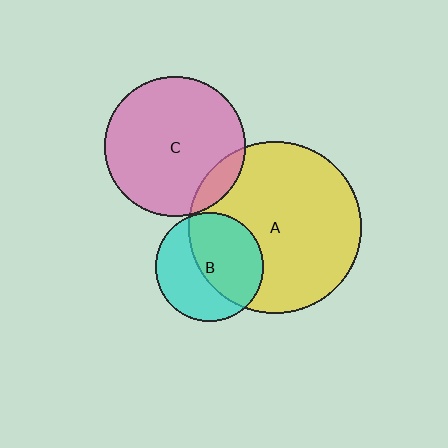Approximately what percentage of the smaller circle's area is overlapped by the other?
Approximately 55%.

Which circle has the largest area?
Circle A (yellow).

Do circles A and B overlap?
Yes.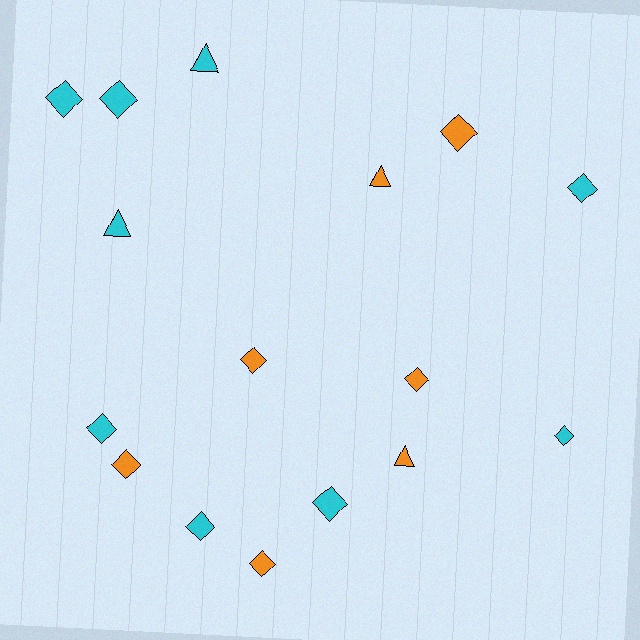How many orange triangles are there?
There are 2 orange triangles.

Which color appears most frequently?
Cyan, with 9 objects.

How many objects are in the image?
There are 16 objects.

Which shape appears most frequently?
Diamond, with 12 objects.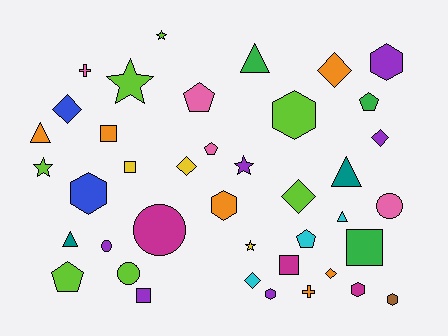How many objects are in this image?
There are 40 objects.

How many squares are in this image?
There are 5 squares.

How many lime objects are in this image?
There are 7 lime objects.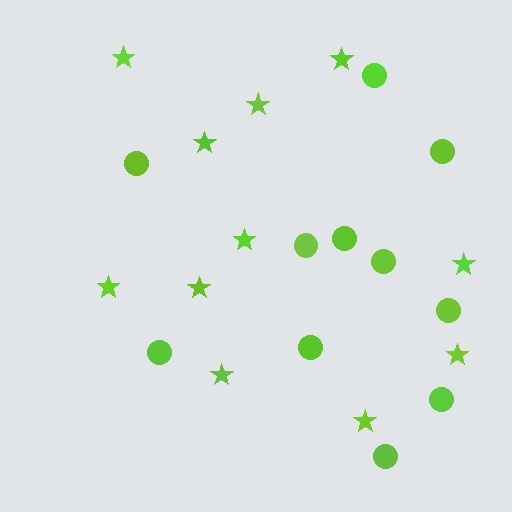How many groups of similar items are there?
There are 2 groups: one group of circles (11) and one group of stars (11).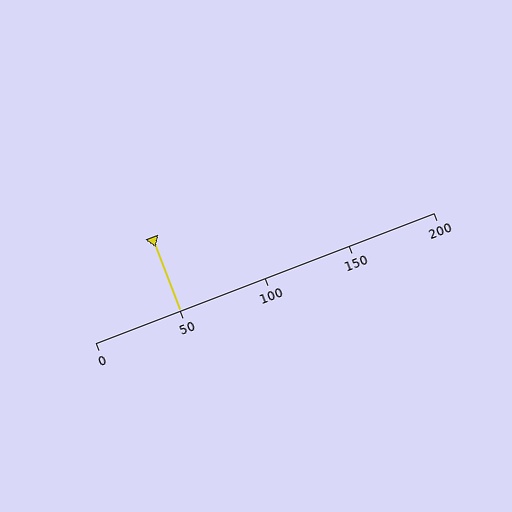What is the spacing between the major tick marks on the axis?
The major ticks are spaced 50 apart.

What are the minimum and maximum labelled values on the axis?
The axis runs from 0 to 200.